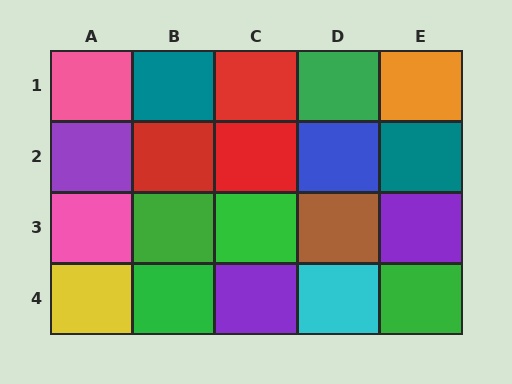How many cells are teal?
2 cells are teal.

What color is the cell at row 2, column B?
Red.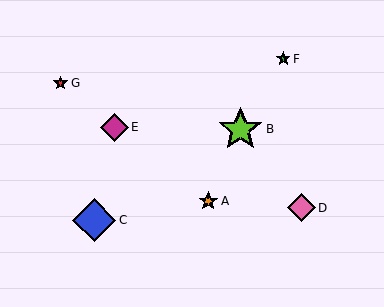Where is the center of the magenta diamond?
The center of the magenta diamond is at (115, 127).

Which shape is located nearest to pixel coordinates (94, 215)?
The blue diamond (labeled C) at (94, 220) is nearest to that location.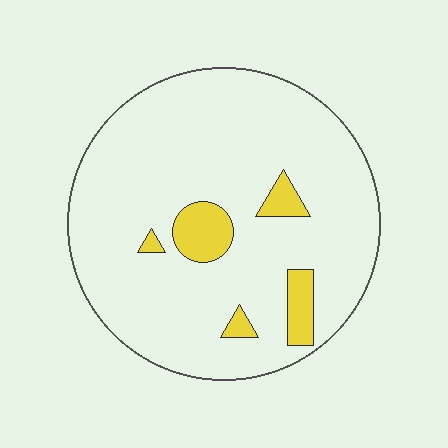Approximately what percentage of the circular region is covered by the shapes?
Approximately 10%.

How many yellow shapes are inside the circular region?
5.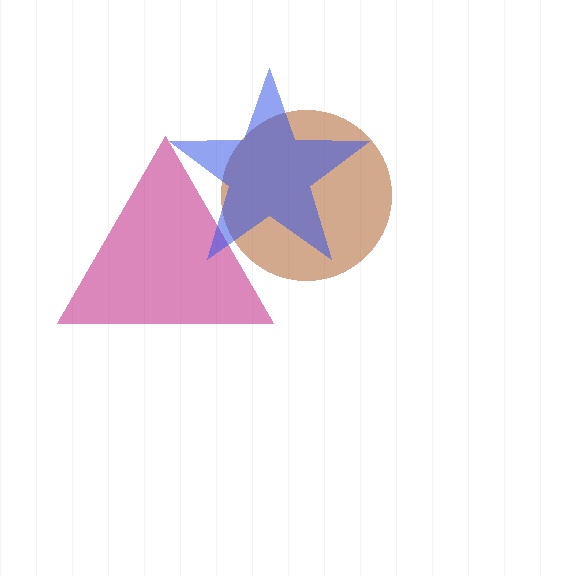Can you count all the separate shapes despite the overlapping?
Yes, there are 3 separate shapes.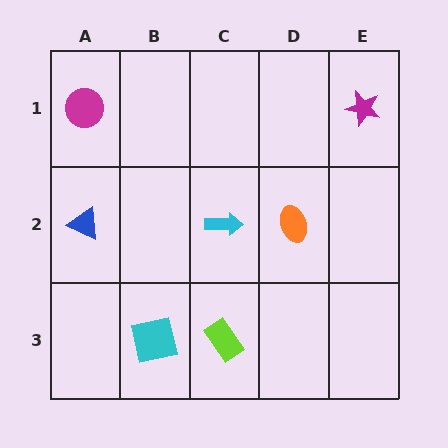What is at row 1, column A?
A magenta circle.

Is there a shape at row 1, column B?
No, that cell is empty.